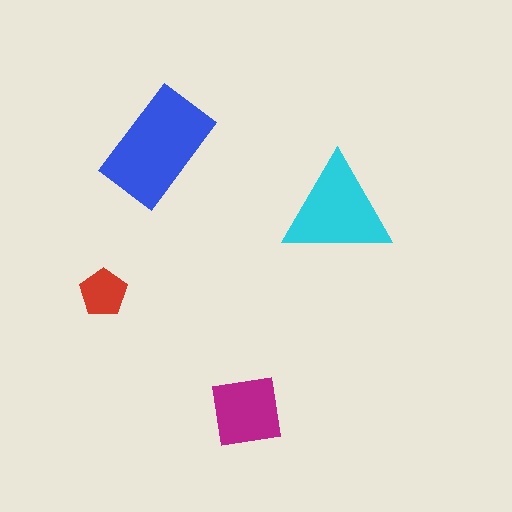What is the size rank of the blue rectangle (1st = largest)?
1st.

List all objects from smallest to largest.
The red pentagon, the magenta square, the cyan triangle, the blue rectangle.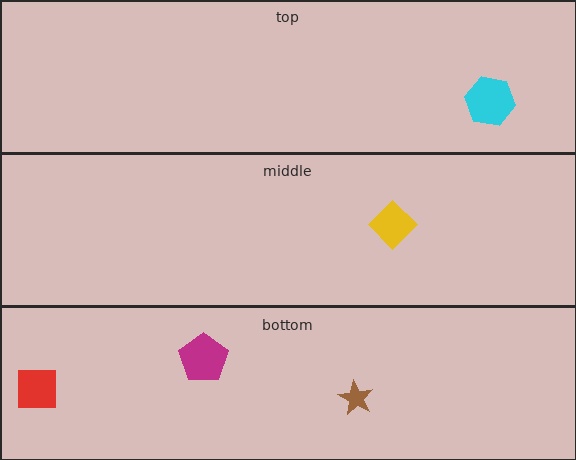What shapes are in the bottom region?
The red square, the magenta pentagon, the brown star.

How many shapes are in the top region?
1.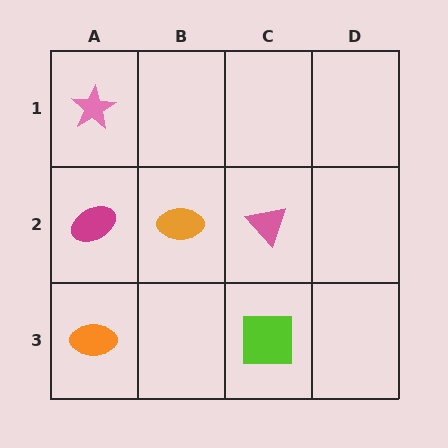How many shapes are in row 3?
2 shapes.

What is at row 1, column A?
A pink star.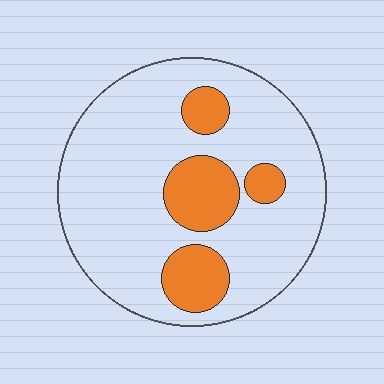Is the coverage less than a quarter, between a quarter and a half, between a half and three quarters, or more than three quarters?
Less than a quarter.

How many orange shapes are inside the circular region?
4.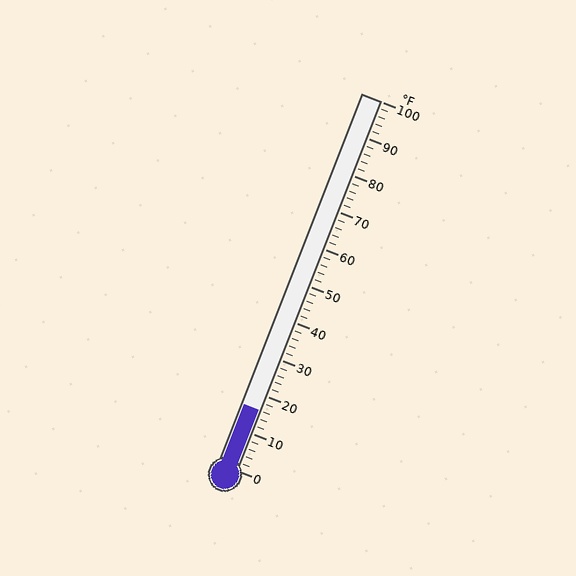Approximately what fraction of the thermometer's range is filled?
The thermometer is filled to approximately 15% of its range.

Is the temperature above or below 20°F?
The temperature is below 20°F.